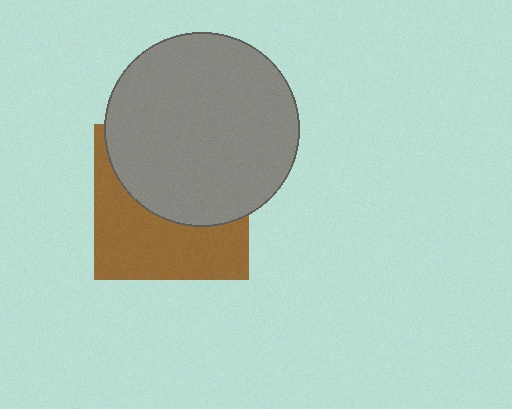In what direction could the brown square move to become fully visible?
The brown square could move down. That would shift it out from behind the gray circle entirely.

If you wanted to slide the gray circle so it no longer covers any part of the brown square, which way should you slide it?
Slide it up — that is the most direct way to separate the two shapes.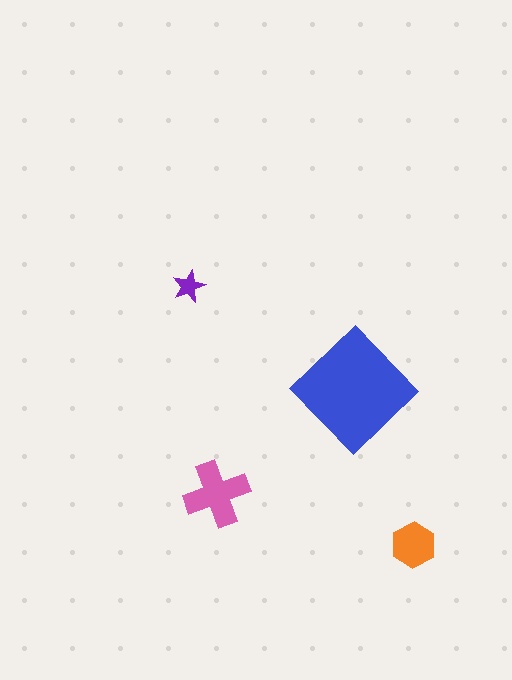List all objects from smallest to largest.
The purple star, the orange hexagon, the pink cross, the blue diamond.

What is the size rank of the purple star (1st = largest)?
4th.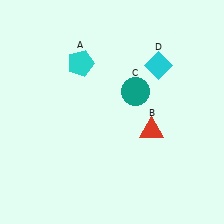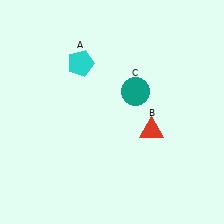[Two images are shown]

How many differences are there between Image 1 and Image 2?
There is 1 difference between the two images.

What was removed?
The cyan diamond (D) was removed in Image 2.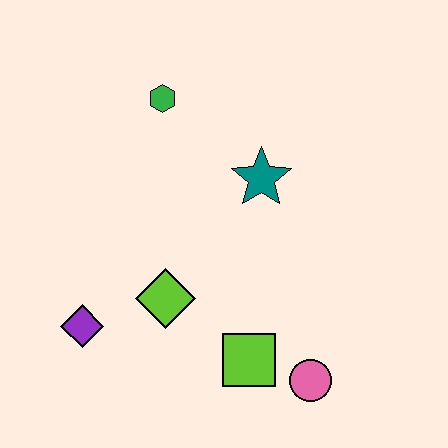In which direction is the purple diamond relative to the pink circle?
The purple diamond is to the left of the pink circle.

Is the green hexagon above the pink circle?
Yes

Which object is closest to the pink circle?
The lime square is closest to the pink circle.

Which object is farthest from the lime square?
The green hexagon is farthest from the lime square.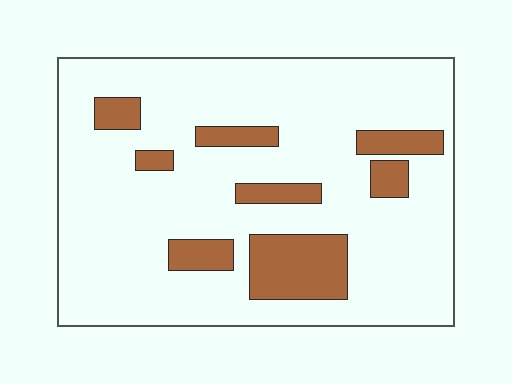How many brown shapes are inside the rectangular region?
8.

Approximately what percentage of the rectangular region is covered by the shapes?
Approximately 15%.